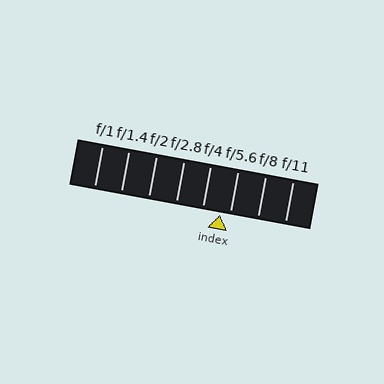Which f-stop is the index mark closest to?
The index mark is closest to f/5.6.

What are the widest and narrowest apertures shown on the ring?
The widest aperture shown is f/1 and the narrowest is f/11.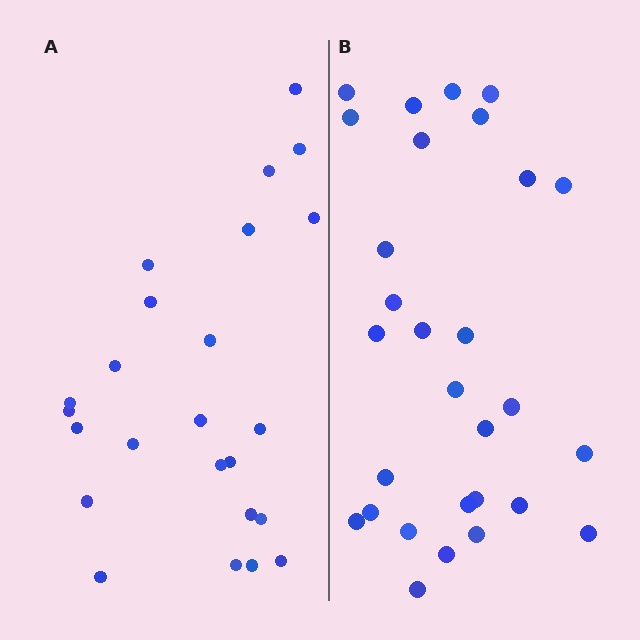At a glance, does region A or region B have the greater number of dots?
Region B (the right region) has more dots.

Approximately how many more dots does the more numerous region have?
Region B has about 5 more dots than region A.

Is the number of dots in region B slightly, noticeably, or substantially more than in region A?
Region B has only slightly more — the two regions are fairly close. The ratio is roughly 1.2 to 1.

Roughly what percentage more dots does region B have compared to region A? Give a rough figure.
About 20% more.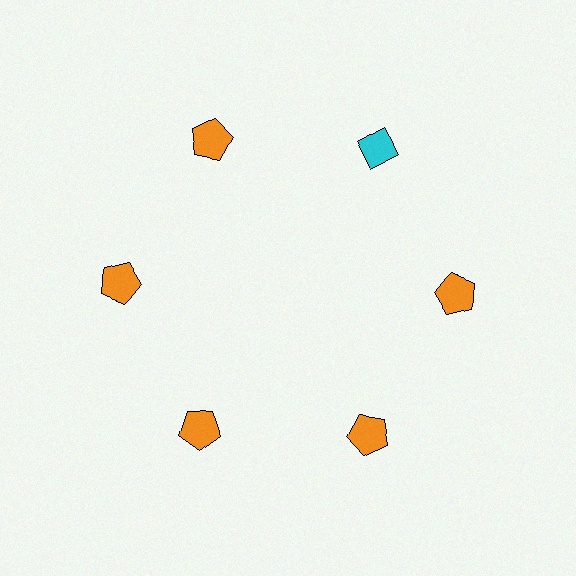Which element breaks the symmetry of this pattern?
The cyan diamond at roughly the 1 o'clock position breaks the symmetry. All other shapes are orange pentagons.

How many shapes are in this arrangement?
There are 6 shapes arranged in a ring pattern.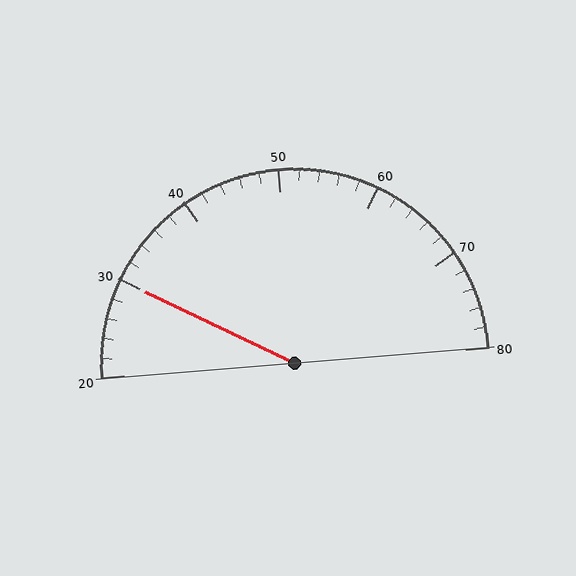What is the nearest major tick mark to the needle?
The nearest major tick mark is 30.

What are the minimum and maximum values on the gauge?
The gauge ranges from 20 to 80.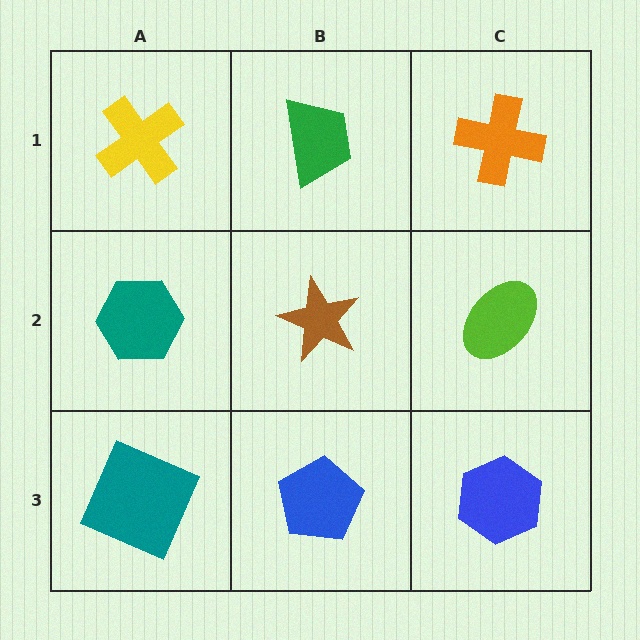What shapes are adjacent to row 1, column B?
A brown star (row 2, column B), a yellow cross (row 1, column A), an orange cross (row 1, column C).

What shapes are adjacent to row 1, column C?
A lime ellipse (row 2, column C), a green trapezoid (row 1, column B).